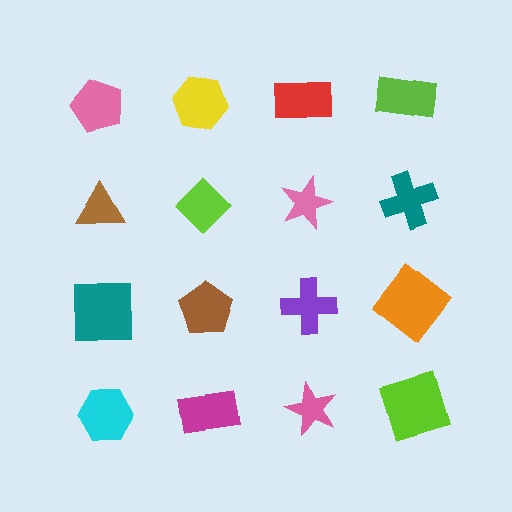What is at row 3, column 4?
An orange diamond.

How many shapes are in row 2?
4 shapes.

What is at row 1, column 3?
A red rectangle.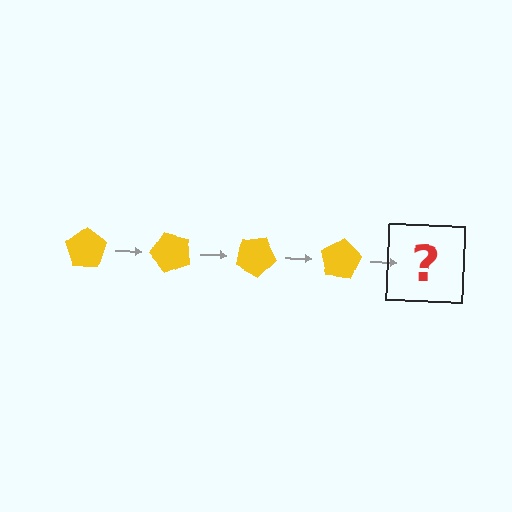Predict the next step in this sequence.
The next step is a yellow pentagon rotated 200 degrees.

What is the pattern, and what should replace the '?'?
The pattern is that the pentagon rotates 50 degrees each step. The '?' should be a yellow pentagon rotated 200 degrees.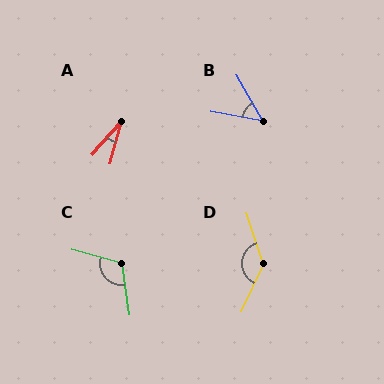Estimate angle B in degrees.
Approximately 50 degrees.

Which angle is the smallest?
A, at approximately 26 degrees.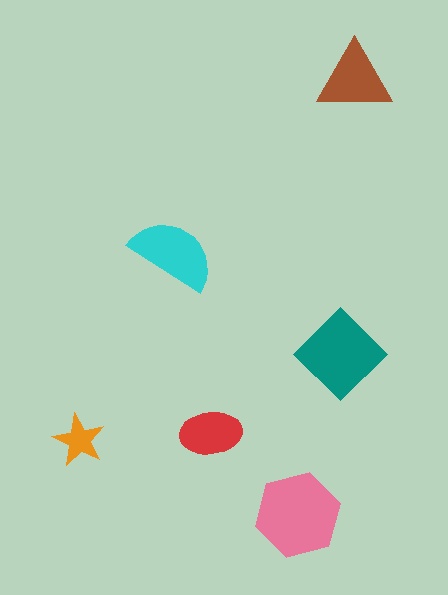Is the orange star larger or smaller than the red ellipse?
Smaller.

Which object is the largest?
The pink hexagon.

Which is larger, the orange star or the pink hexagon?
The pink hexagon.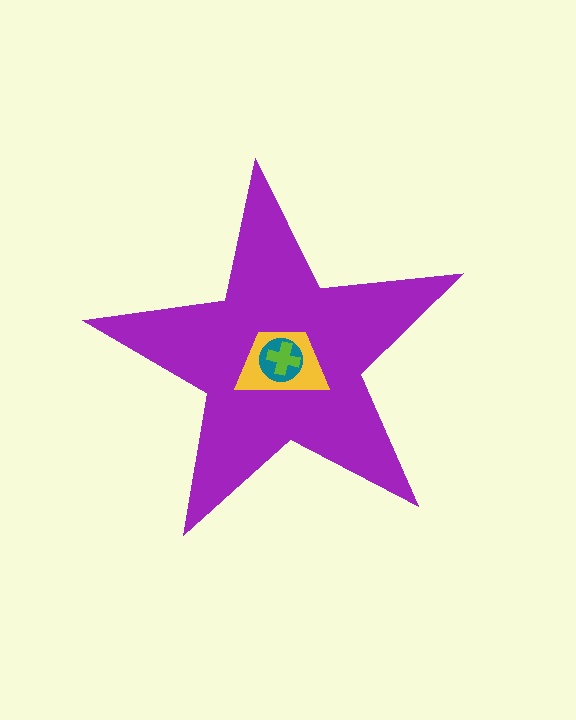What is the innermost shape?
The lime cross.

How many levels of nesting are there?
4.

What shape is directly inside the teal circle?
The lime cross.